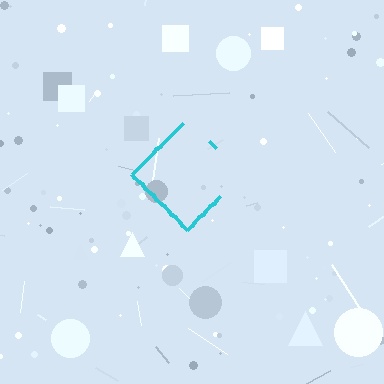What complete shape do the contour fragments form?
The contour fragments form a diamond.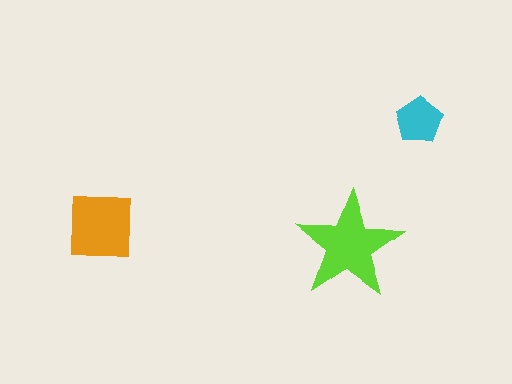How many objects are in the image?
There are 3 objects in the image.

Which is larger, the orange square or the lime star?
The lime star.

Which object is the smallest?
The cyan pentagon.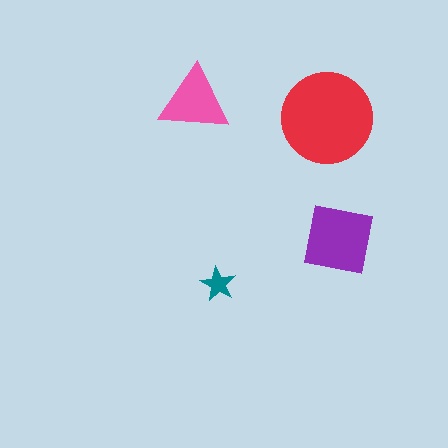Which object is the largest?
The red circle.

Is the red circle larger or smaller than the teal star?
Larger.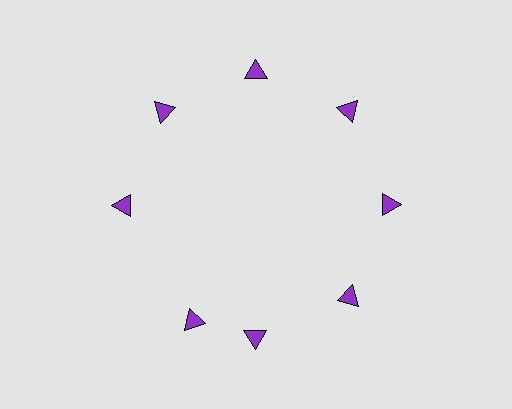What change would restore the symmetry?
The symmetry would be restored by rotating it back into even spacing with its neighbors so that all 8 triangles sit at equal angles and equal distance from the center.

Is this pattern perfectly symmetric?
No. The 8 purple triangles are arranged in a ring, but one element near the 8 o'clock position is rotated out of alignment along the ring, breaking the 8-fold rotational symmetry.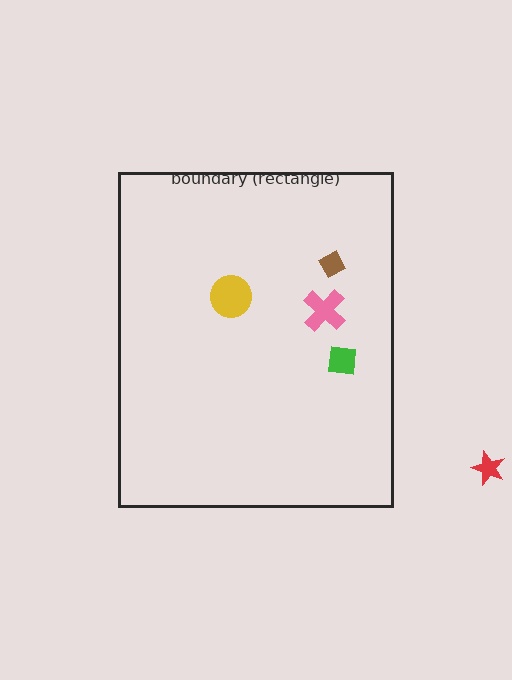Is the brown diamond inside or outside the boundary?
Inside.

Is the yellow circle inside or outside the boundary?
Inside.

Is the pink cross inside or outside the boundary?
Inside.